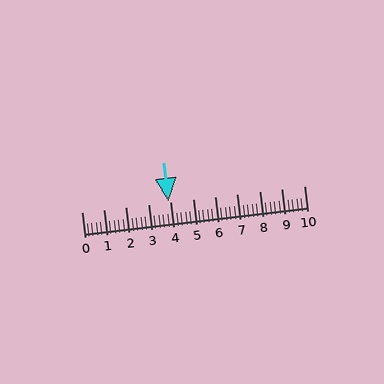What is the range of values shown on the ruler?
The ruler shows values from 0 to 10.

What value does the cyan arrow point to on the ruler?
The cyan arrow points to approximately 3.9.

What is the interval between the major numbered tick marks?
The major tick marks are spaced 1 units apart.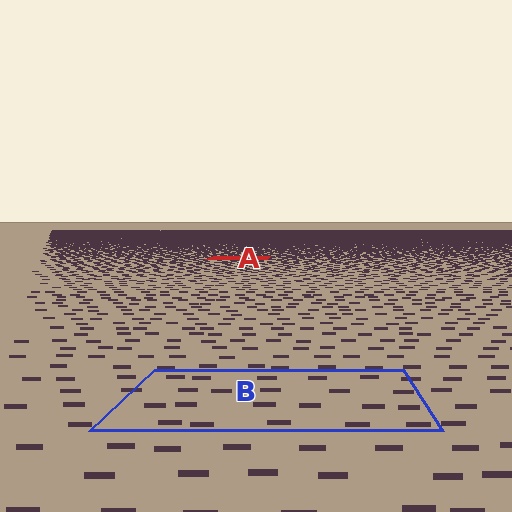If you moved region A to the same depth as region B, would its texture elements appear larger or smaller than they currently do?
They would appear larger. At a closer depth, the same texture elements are projected at a bigger on-screen size.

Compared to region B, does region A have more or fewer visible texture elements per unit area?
Region A has more texture elements per unit area — they are packed more densely because it is farther away.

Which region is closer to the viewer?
Region B is closer. The texture elements there are larger and more spread out.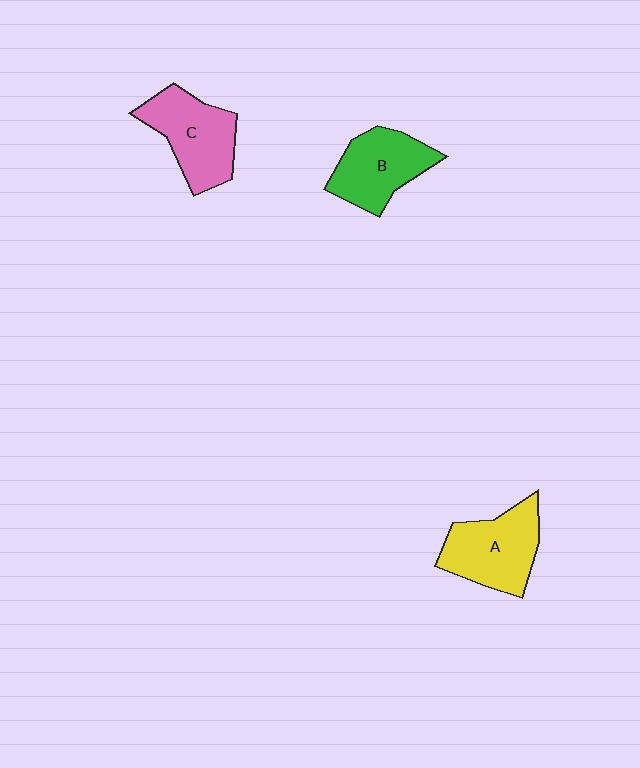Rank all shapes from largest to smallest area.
From largest to smallest: A (yellow), C (pink), B (green).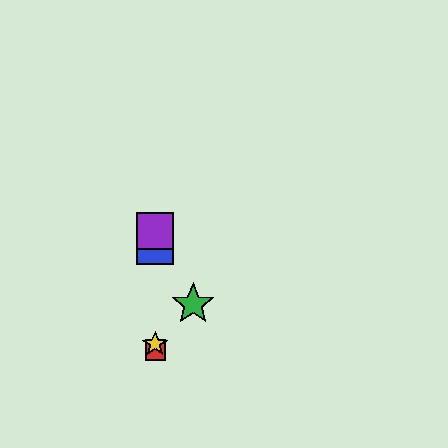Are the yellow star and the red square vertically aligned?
Yes, both are at x≈155.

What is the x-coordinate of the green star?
The green star is at x≈193.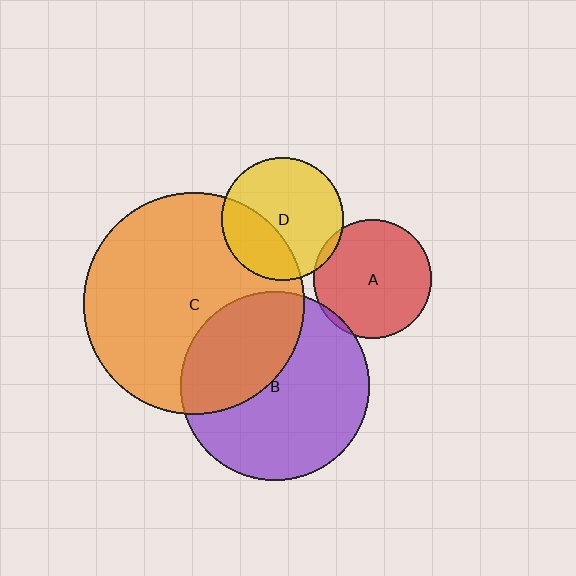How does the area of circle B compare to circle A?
Approximately 2.5 times.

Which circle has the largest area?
Circle C (orange).